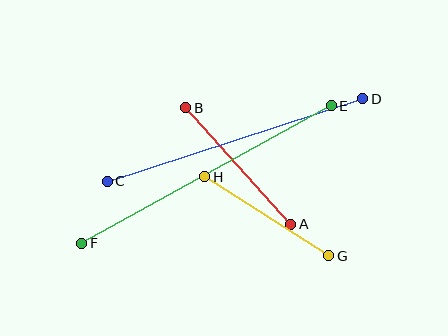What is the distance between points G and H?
The distance is approximately 147 pixels.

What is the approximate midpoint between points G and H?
The midpoint is at approximately (267, 216) pixels.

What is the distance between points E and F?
The distance is approximately 285 pixels.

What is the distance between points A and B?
The distance is approximately 157 pixels.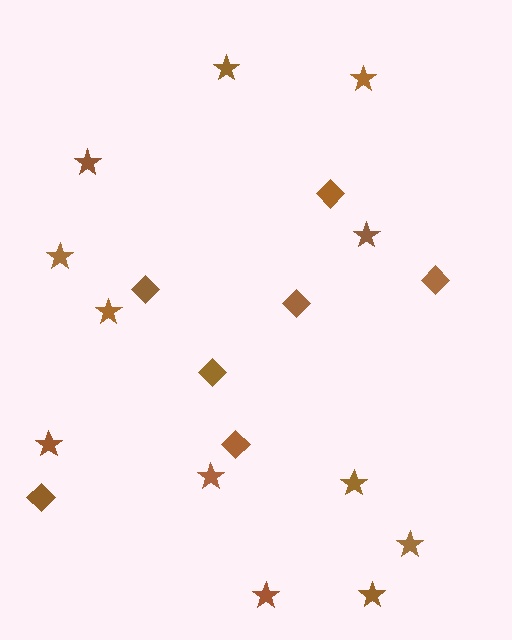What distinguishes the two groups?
There are 2 groups: one group of stars (12) and one group of diamonds (7).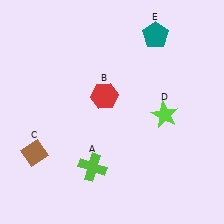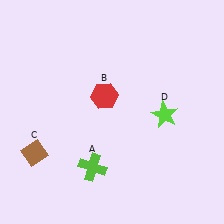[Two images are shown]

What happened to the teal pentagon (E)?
The teal pentagon (E) was removed in Image 2. It was in the top-right area of Image 1.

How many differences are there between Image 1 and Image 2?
There is 1 difference between the two images.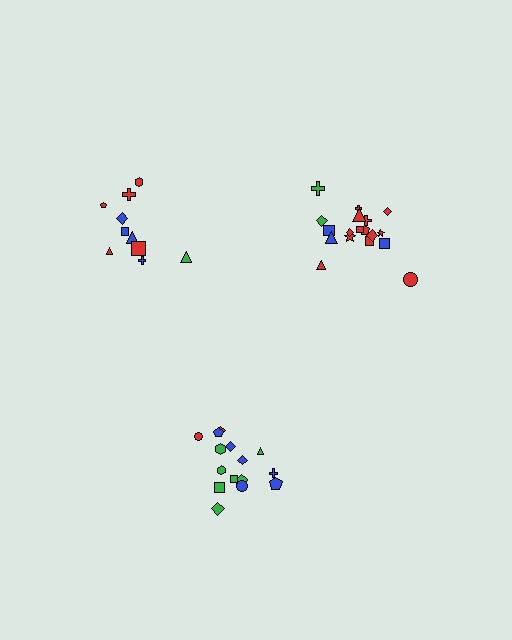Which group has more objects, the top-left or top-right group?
The top-right group.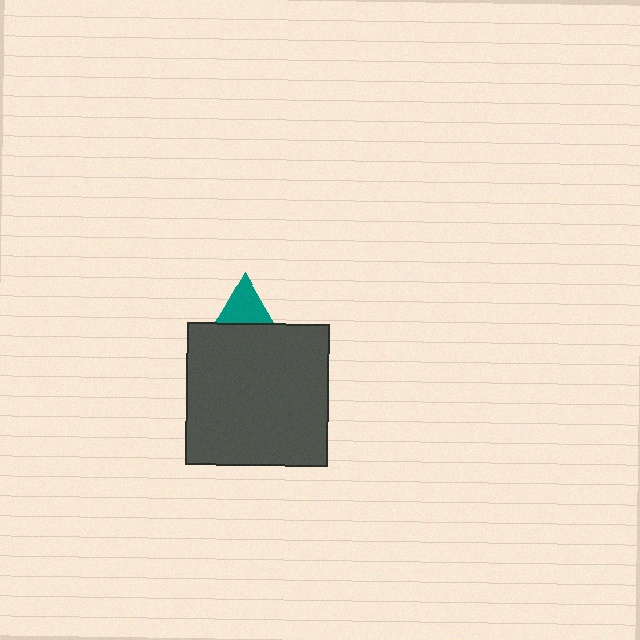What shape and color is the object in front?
The object in front is a dark gray square.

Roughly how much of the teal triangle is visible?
A small part of it is visible (roughly 44%).